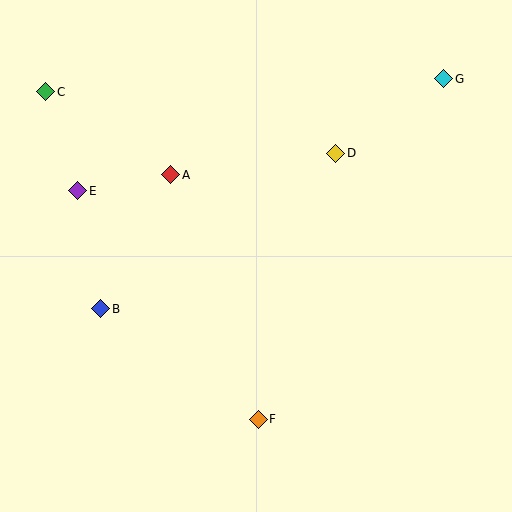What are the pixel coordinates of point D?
Point D is at (336, 153).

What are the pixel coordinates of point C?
Point C is at (46, 92).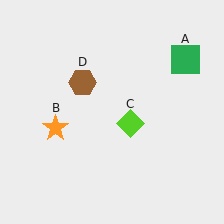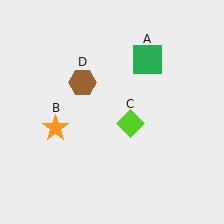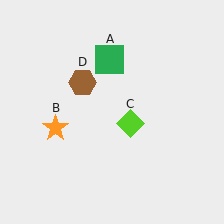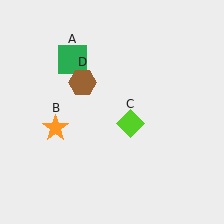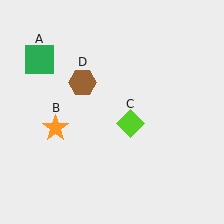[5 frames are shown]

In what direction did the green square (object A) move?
The green square (object A) moved left.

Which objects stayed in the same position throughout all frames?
Orange star (object B) and lime diamond (object C) and brown hexagon (object D) remained stationary.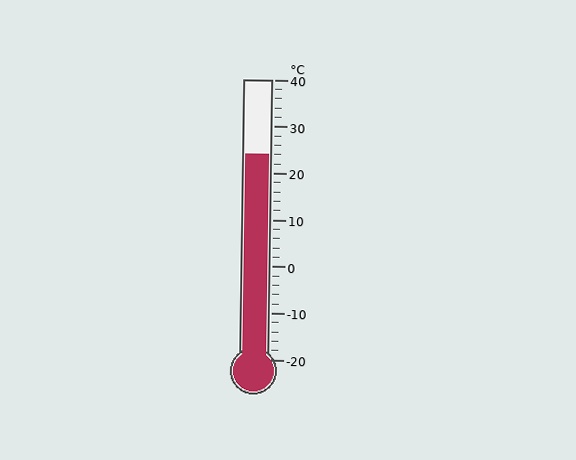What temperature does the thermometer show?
The thermometer shows approximately 24°C.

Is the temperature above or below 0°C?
The temperature is above 0°C.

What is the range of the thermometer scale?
The thermometer scale ranges from -20°C to 40°C.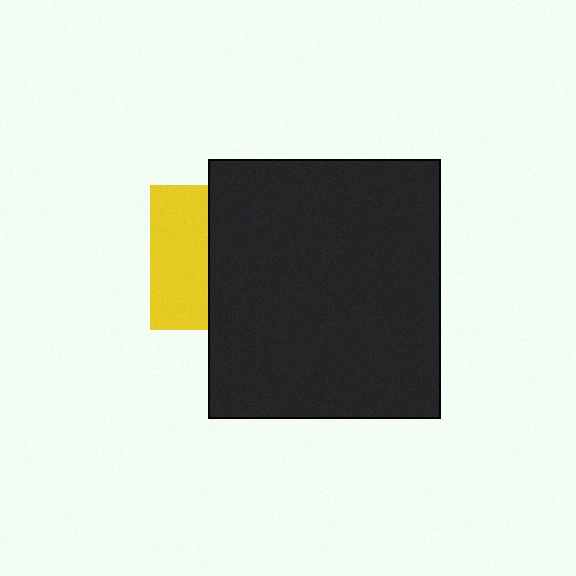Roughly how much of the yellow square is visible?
A small part of it is visible (roughly 40%).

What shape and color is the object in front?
The object in front is a black rectangle.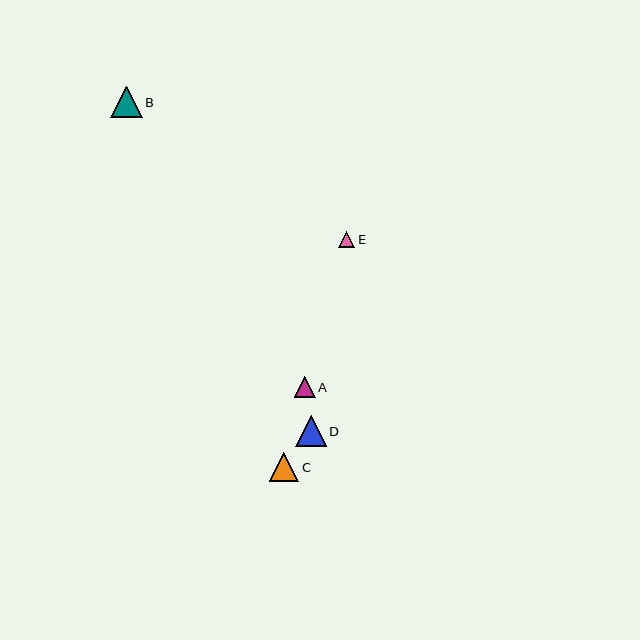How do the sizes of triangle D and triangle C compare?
Triangle D and triangle C are approximately the same size.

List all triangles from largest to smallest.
From largest to smallest: B, D, C, A, E.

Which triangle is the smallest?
Triangle E is the smallest with a size of approximately 16 pixels.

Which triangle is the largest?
Triangle B is the largest with a size of approximately 31 pixels.